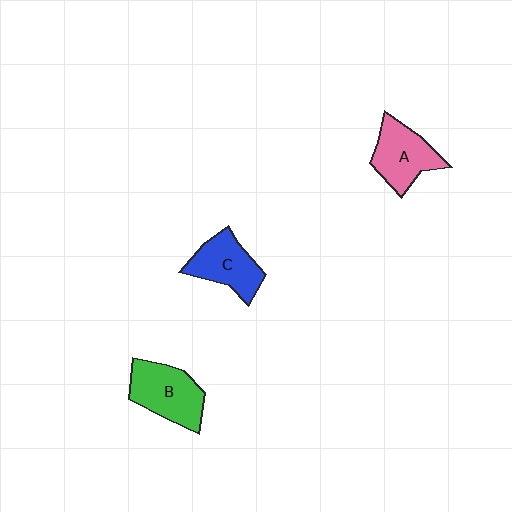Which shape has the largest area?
Shape B (green).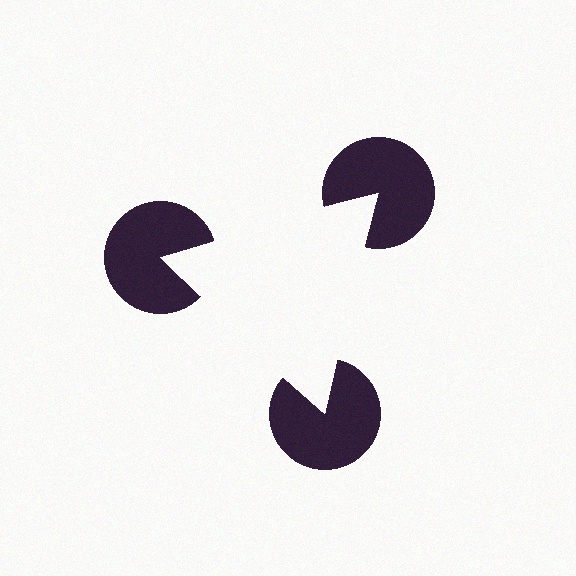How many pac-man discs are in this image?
There are 3 — one at each vertex of the illusory triangle.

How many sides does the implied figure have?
3 sides.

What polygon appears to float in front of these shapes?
An illusory triangle — its edges are inferred from the aligned wedge cuts in the pac-man discs, not physically drawn.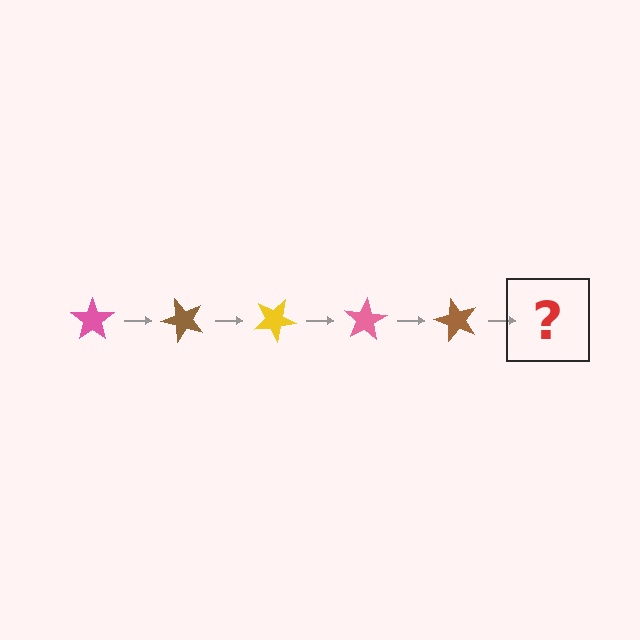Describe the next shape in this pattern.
It should be a yellow star, rotated 250 degrees from the start.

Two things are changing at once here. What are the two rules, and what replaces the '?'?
The two rules are that it rotates 50 degrees each step and the color cycles through pink, brown, and yellow. The '?' should be a yellow star, rotated 250 degrees from the start.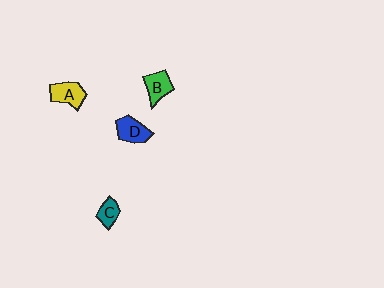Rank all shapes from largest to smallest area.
From largest to smallest: A (yellow), D (blue), B (green), C (teal).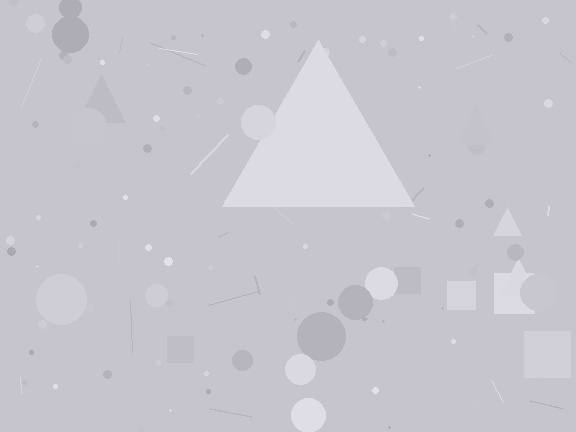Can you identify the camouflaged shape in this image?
The camouflaged shape is a triangle.